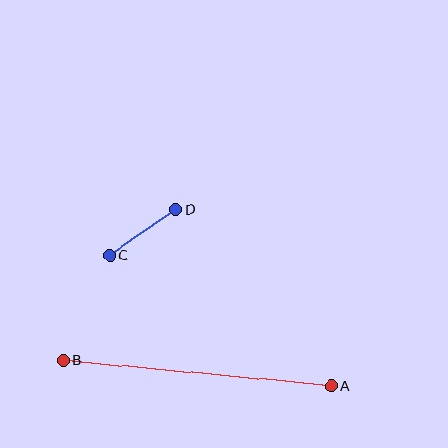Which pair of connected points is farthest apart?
Points A and B are farthest apart.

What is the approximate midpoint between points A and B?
The midpoint is at approximately (197, 373) pixels.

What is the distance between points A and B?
The distance is approximately 269 pixels.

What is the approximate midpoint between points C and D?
The midpoint is at approximately (143, 232) pixels.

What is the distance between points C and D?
The distance is approximately 80 pixels.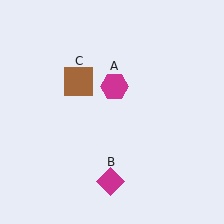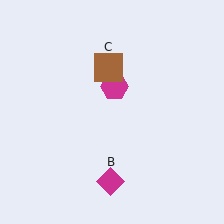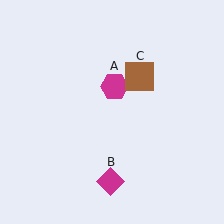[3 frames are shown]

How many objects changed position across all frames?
1 object changed position: brown square (object C).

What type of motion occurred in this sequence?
The brown square (object C) rotated clockwise around the center of the scene.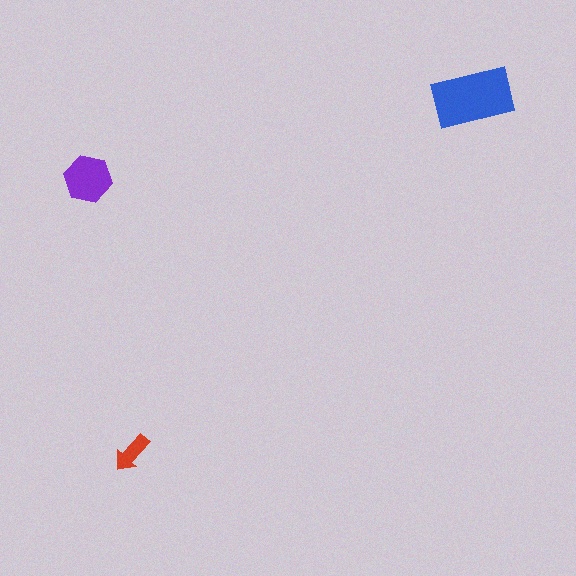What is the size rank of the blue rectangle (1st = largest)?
1st.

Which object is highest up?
The blue rectangle is topmost.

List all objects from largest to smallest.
The blue rectangle, the purple hexagon, the red arrow.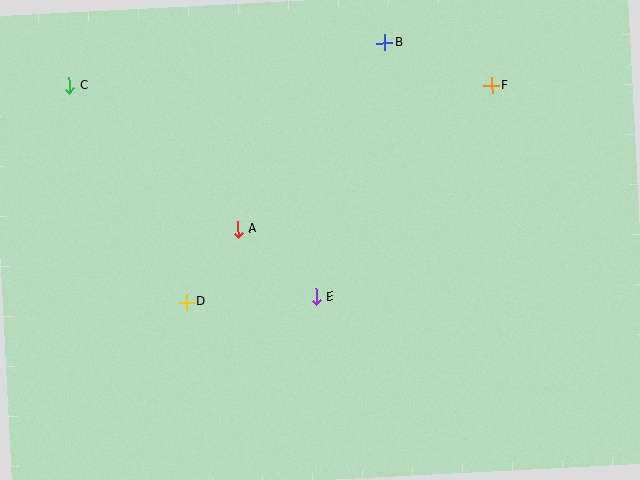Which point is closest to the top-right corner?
Point F is closest to the top-right corner.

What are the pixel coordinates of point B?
Point B is at (385, 43).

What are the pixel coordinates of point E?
Point E is at (316, 297).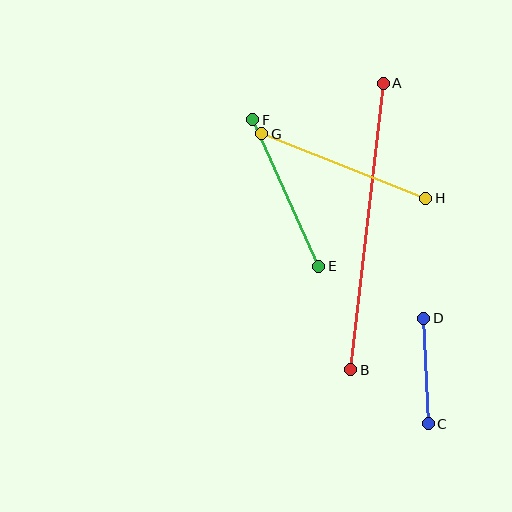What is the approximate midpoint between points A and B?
The midpoint is at approximately (367, 227) pixels.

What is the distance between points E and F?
The distance is approximately 161 pixels.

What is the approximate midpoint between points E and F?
The midpoint is at approximately (286, 193) pixels.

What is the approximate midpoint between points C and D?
The midpoint is at approximately (426, 371) pixels.